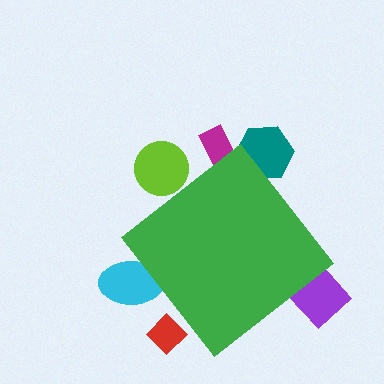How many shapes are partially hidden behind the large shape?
6 shapes are partially hidden.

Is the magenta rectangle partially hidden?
Yes, the magenta rectangle is partially hidden behind the green diamond.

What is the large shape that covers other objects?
A green diamond.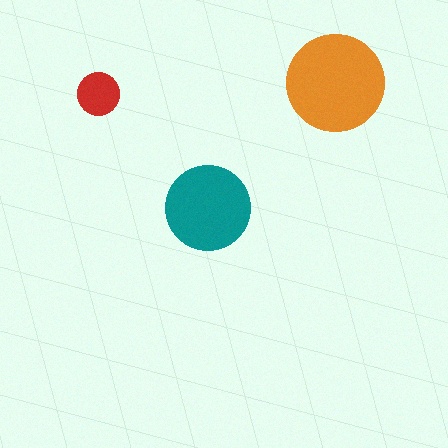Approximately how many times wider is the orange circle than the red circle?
About 2.5 times wider.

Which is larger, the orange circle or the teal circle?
The orange one.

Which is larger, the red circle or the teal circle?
The teal one.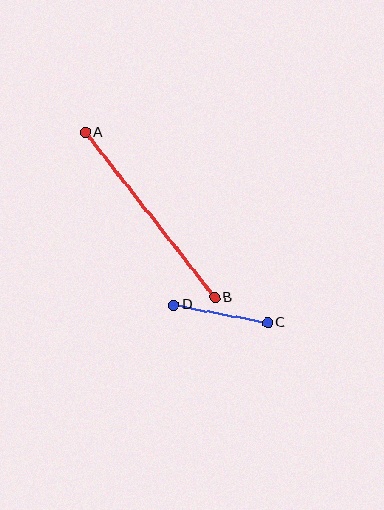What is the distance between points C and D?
The distance is approximately 96 pixels.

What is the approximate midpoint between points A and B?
The midpoint is at approximately (150, 215) pixels.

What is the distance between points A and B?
The distance is approximately 210 pixels.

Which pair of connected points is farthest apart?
Points A and B are farthest apart.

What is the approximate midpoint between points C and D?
The midpoint is at approximately (221, 314) pixels.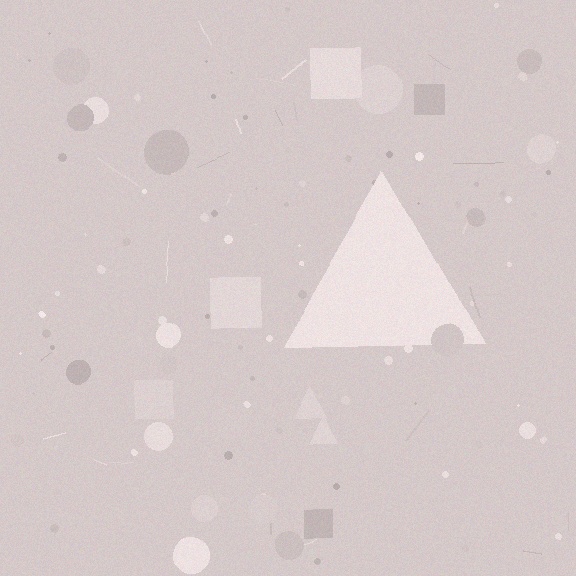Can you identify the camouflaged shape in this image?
The camouflaged shape is a triangle.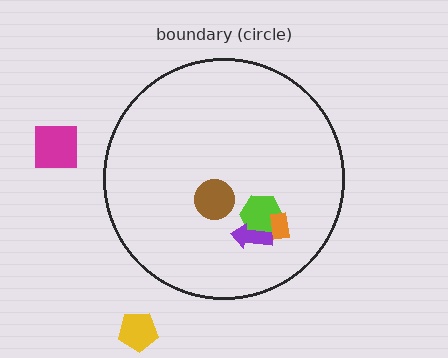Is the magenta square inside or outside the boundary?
Outside.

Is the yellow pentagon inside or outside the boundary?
Outside.